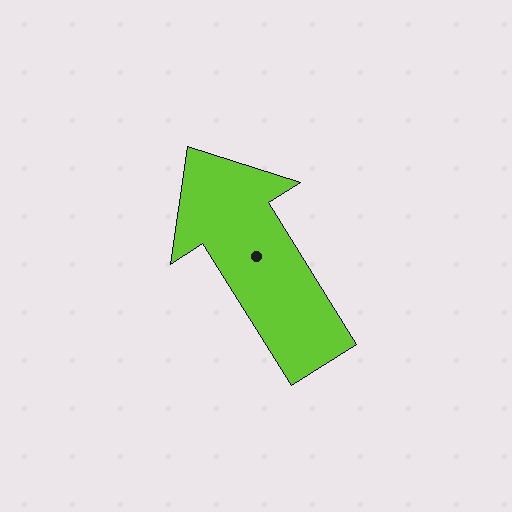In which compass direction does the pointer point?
Northwest.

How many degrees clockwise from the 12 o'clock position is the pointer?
Approximately 328 degrees.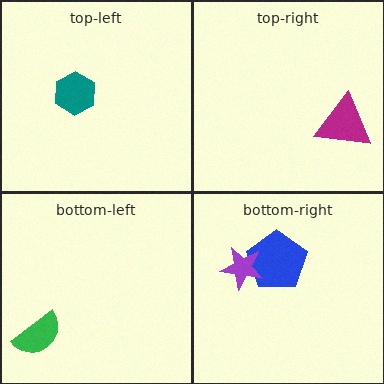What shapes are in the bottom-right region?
The blue pentagon, the purple star.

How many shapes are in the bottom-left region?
1.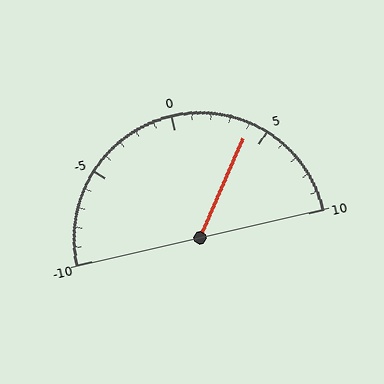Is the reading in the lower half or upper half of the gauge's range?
The reading is in the upper half of the range (-10 to 10).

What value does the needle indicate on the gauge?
The needle indicates approximately 4.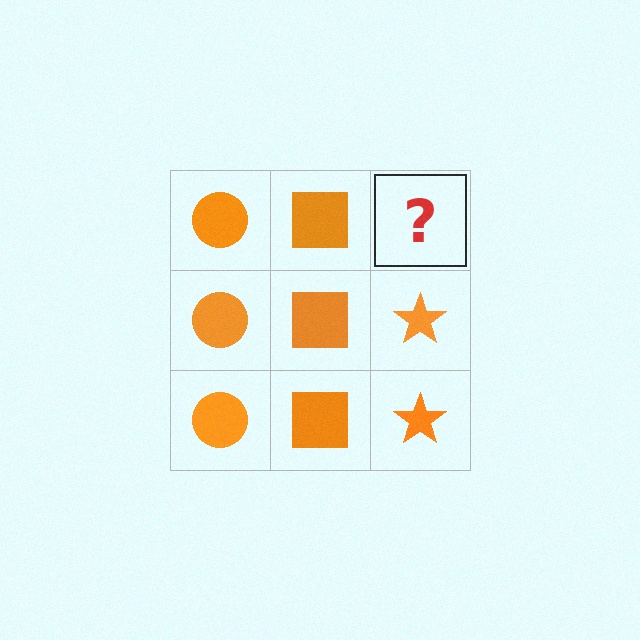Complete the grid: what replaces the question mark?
The question mark should be replaced with an orange star.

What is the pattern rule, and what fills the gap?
The rule is that each column has a consistent shape. The gap should be filled with an orange star.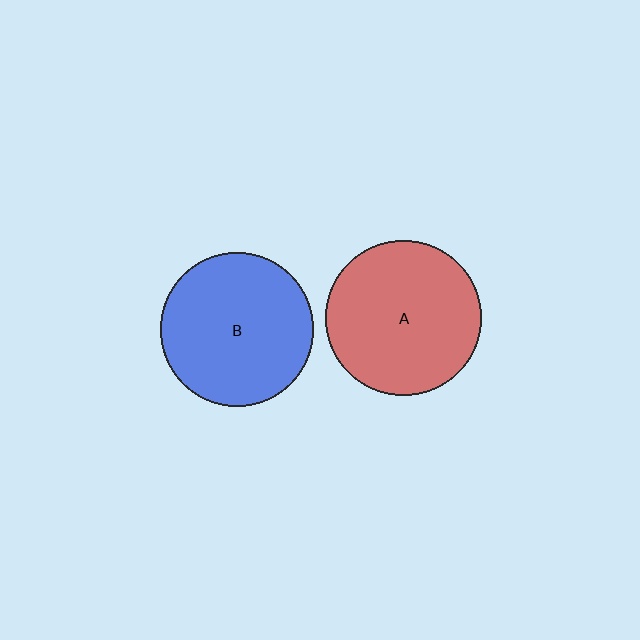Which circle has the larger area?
Circle A (red).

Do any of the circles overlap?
No, none of the circles overlap.